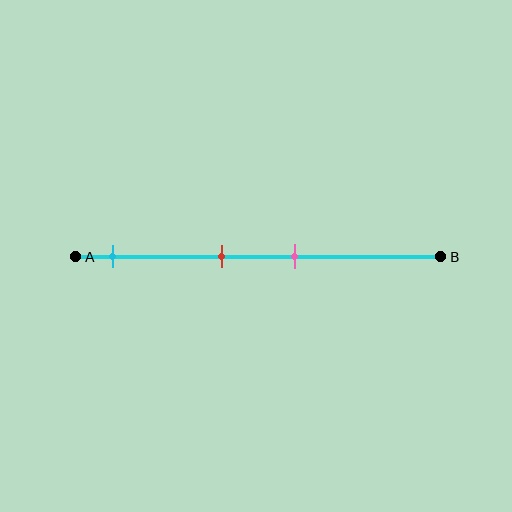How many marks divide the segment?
There are 3 marks dividing the segment.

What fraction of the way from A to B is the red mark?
The red mark is approximately 40% (0.4) of the way from A to B.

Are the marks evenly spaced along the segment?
No, the marks are not evenly spaced.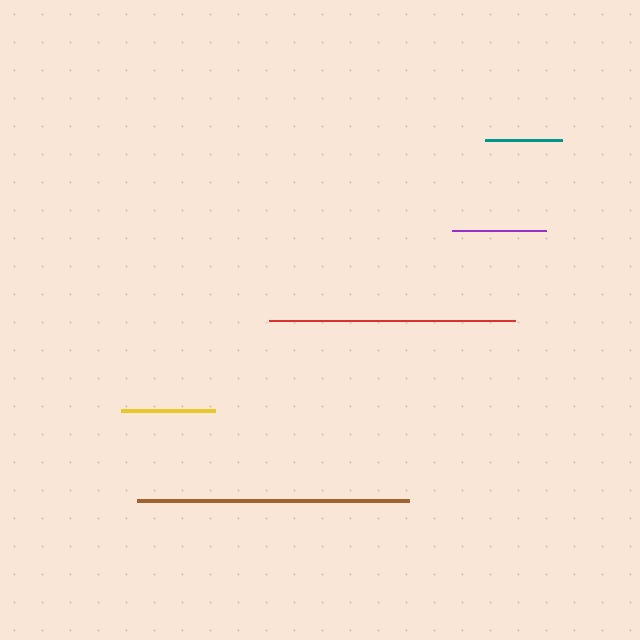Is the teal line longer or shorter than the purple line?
The purple line is longer than the teal line.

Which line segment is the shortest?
The teal line is the shortest at approximately 77 pixels.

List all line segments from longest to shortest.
From longest to shortest: brown, red, yellow, purple, teal.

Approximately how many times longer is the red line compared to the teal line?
The red line is approximately 3.2 times the length of the teal line.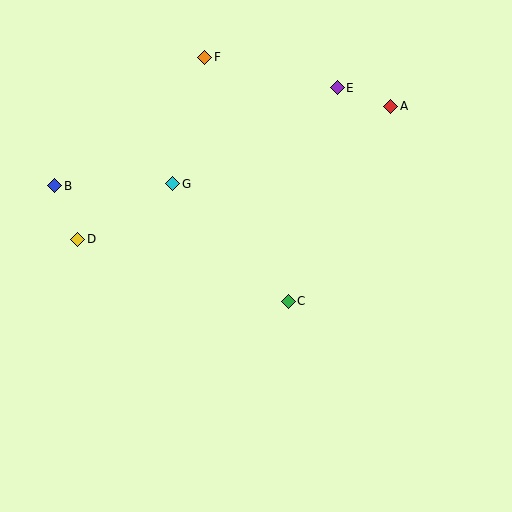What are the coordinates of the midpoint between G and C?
The midpoint between G and C is at (230, 243).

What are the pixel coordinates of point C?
Point C is at (288, 301).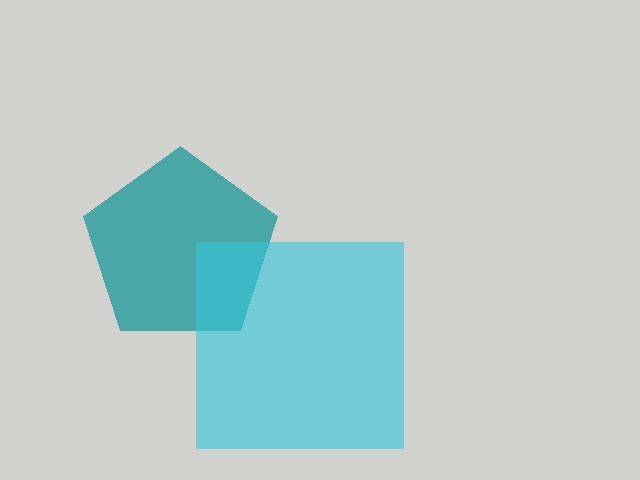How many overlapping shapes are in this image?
There are 2 overlapping shapes in the image.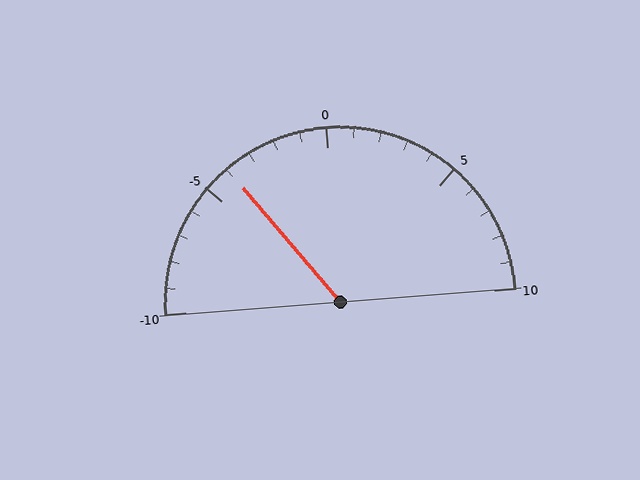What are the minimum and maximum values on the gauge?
The gauge ranges from -10 to 10.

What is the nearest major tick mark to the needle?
The nearest major tick mark is -5.